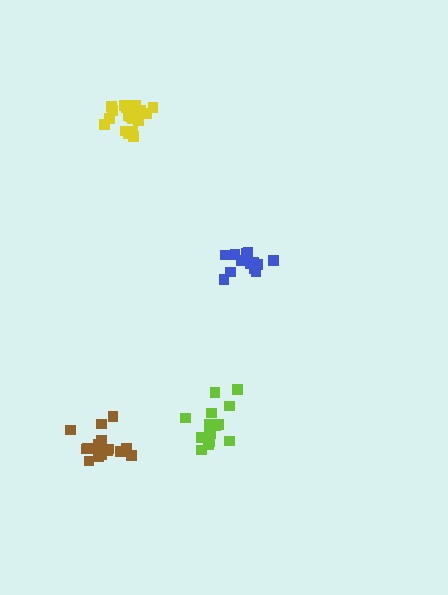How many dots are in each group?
Group 1: 16 dots, Group 2: 16 dots, Group 3: 18 dots, Group 4: 14 dots (64 total).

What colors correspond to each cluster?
The clusters are colored: lime, brown, yellow, blue.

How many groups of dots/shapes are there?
There are 4 groups.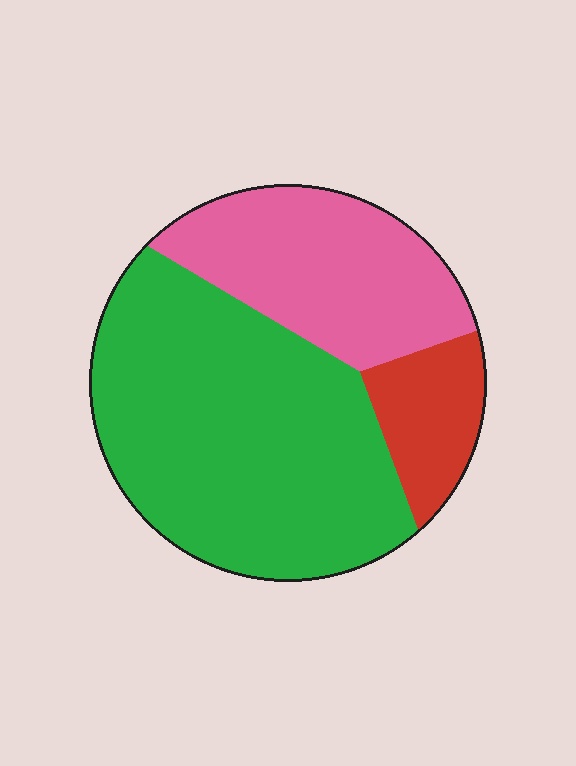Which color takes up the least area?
Red, at roughly 10%.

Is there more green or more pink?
Green.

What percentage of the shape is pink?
Pink covers roughly 30% of the shape.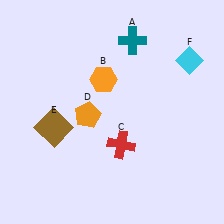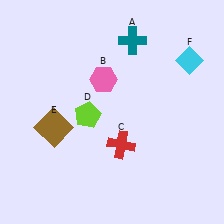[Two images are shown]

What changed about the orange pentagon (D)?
In Image 1, D is orange. In Image 2, it changed to lime.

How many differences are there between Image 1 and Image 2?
There are 2 differences between the two images.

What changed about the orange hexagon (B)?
In Image 1, B is orange. In Image 2, it changed to pink.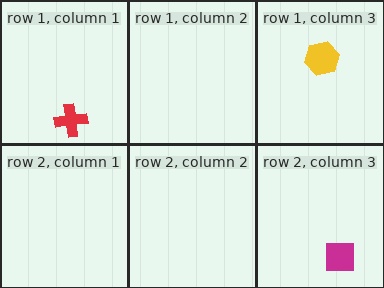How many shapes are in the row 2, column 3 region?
1.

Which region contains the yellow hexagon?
The row 1, column 3 region.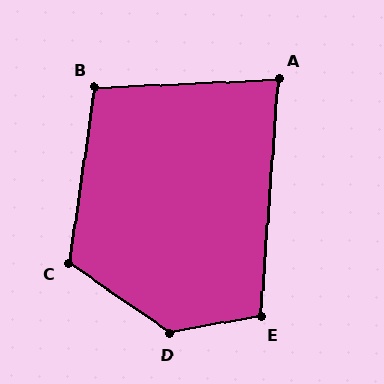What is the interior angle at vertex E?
Approximately 104 degrees (obtuse).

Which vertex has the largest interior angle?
D, at approximately 135 degrees.